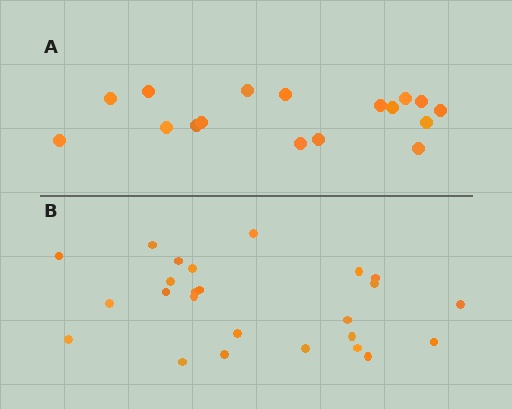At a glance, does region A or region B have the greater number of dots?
Region B (the bottom region) has more dots.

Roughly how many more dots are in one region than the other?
Region B has roughly 8 or so more dots than region A.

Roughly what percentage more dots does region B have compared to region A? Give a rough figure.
About 45% more.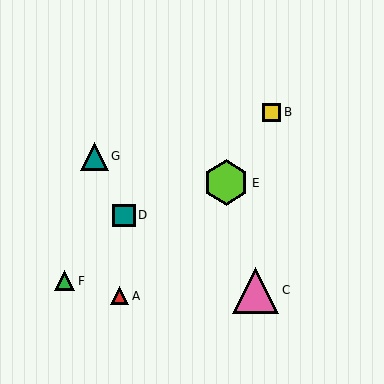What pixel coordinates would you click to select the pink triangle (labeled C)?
Click at (256, 290) to select the pink triangle C.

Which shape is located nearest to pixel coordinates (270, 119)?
The yellow square (labeled B) at (271, 112) is nearest to that location.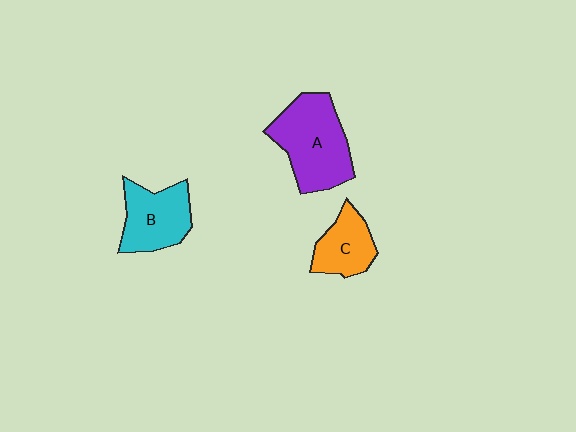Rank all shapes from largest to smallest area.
From largest to smallest: A (purple), B (cyan), C (orange).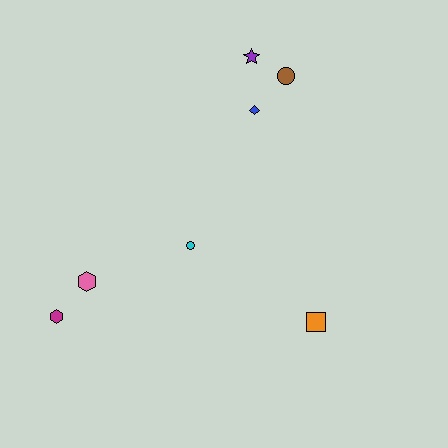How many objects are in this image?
There are 7 objects.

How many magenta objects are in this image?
There is 1 magenta object.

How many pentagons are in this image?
There are no pentagons.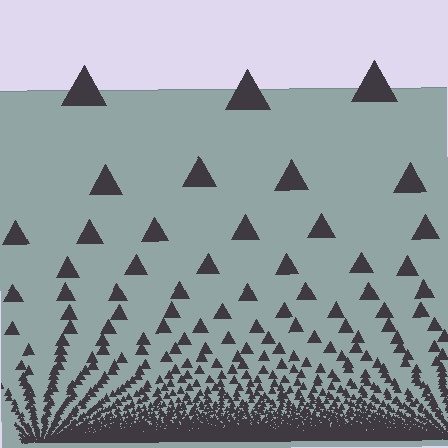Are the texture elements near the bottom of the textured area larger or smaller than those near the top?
Smaller. The gradient is inverted — elements near the bottom are smaller and denser.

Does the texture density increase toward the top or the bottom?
Density increases toward the bottom.